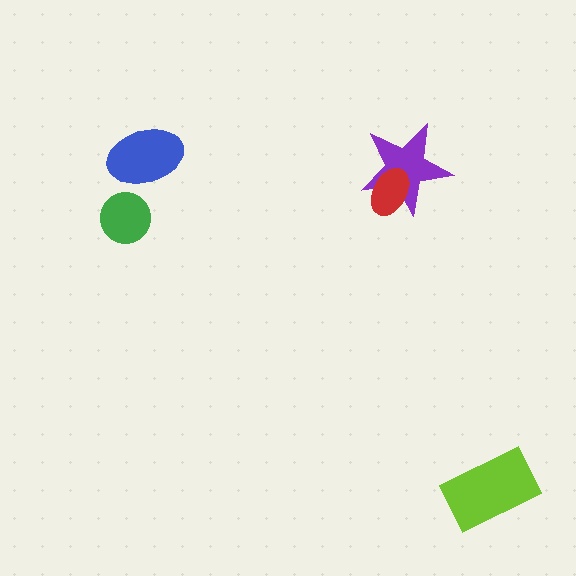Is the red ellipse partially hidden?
No, no other shape covers it.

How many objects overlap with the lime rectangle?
0 objects overlap with the lime rectangle.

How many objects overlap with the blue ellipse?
0 objects overlap with the blue ellipse.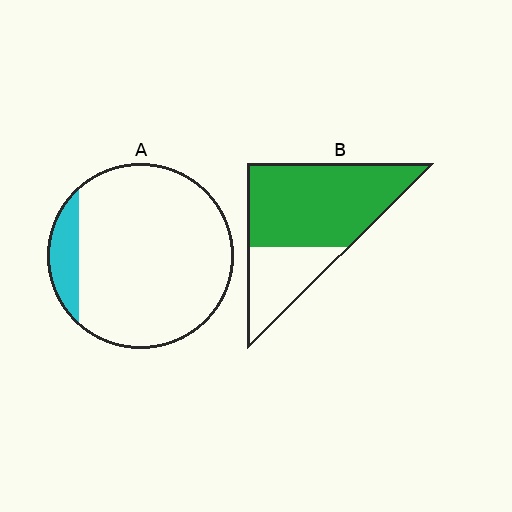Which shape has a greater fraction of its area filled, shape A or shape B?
Shape B.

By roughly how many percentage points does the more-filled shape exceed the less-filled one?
By roughly 60 percentage points (B over A).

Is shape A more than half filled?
No.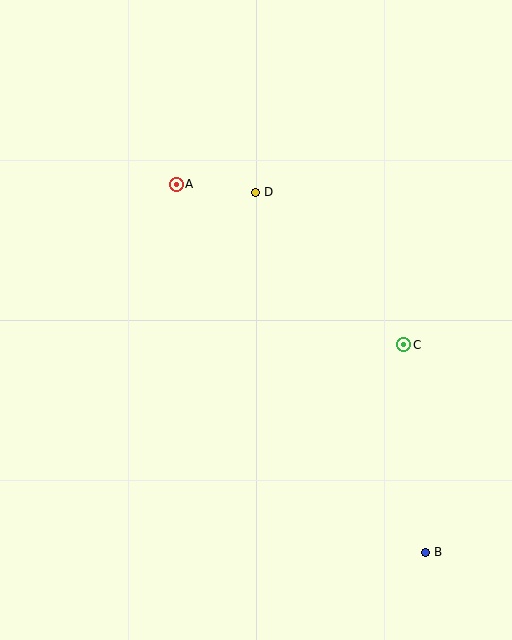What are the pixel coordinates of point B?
Point B is at (425, 552).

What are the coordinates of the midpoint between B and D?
The midpoint between B and D is at (340, 372).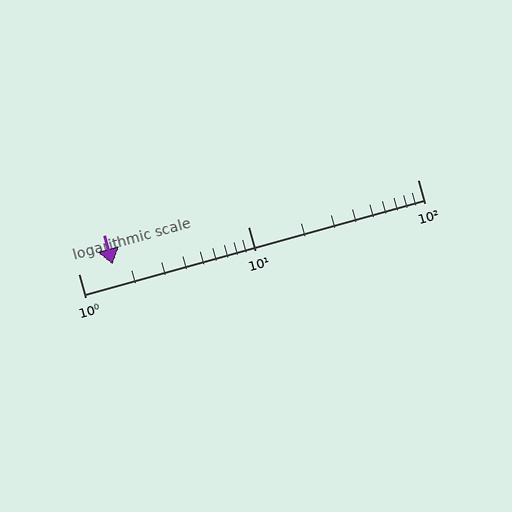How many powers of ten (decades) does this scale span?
The scale spans 2 decades, from 1 to 100.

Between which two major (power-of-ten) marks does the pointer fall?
The pointer is between 1 and 10.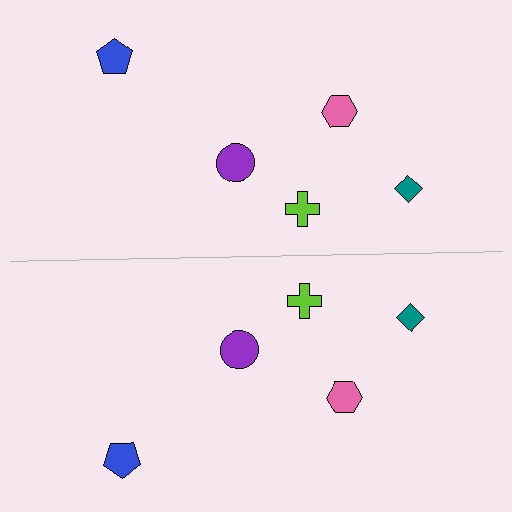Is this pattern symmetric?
Yes, this pattern has bilateral (reflection) symmetry.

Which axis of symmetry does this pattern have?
The pattern has a horizontal axis of symmetry running through the center of the image.